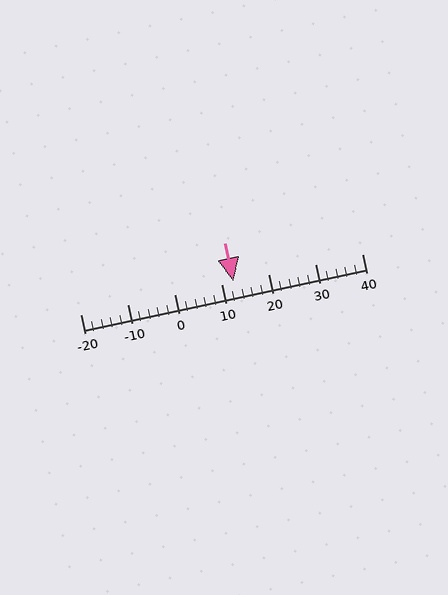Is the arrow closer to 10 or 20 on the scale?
The arrow is closer to 10.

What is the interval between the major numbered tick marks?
The major tick marks are spaced 10 units apart.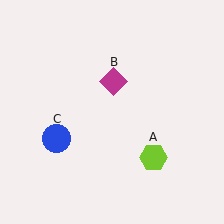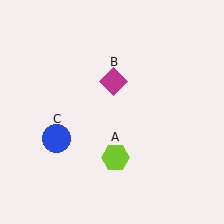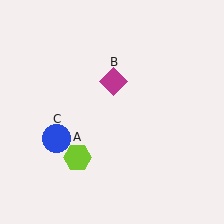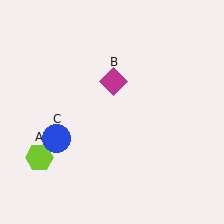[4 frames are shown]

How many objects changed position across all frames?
1 object changed position: lime hexagon (object A).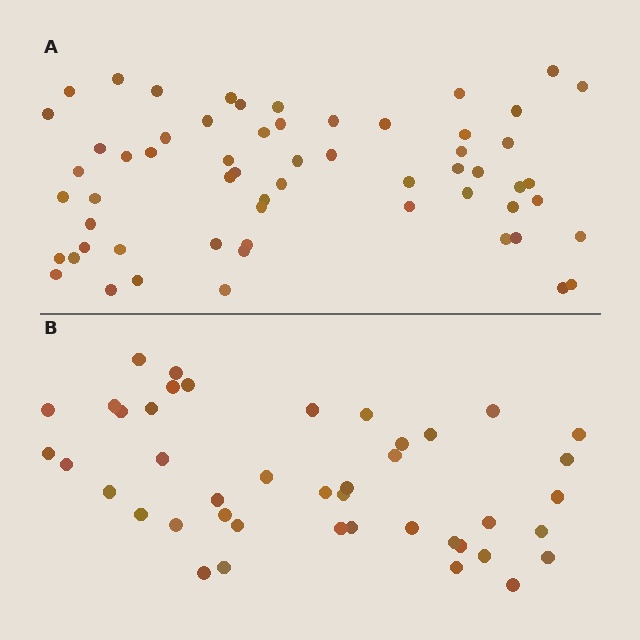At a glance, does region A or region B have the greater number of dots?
Region A (the top region) has more dots.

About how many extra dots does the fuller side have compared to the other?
Region A has approximately 15 more dots than region B.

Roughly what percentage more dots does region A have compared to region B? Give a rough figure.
About 40% more.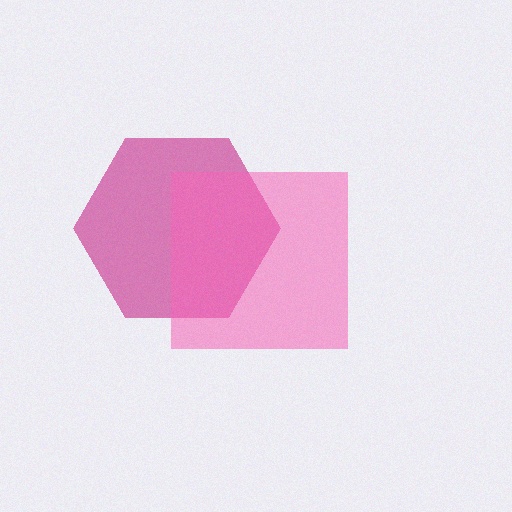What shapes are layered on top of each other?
The layered shapes are: a magenta hexagon, a pink square.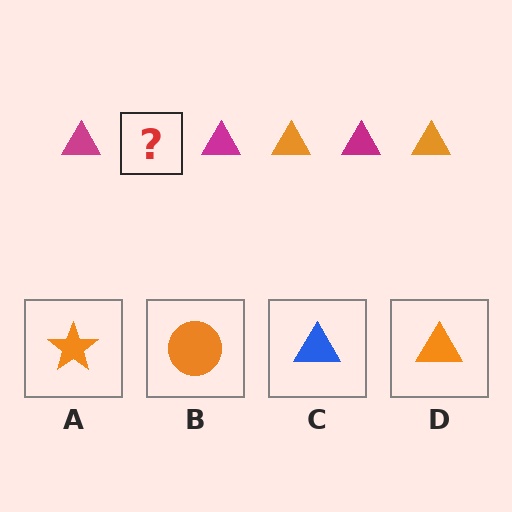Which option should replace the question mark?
Option D.